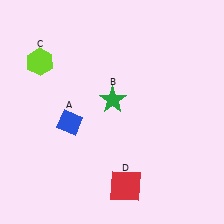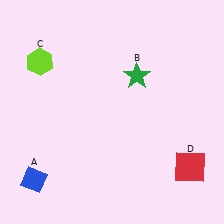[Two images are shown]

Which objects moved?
The objects that moved are: the blue diamond (A), the green star (B), the red square (D).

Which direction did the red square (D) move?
The red square (D) moved right.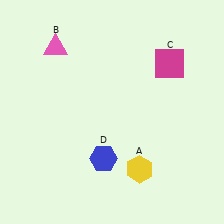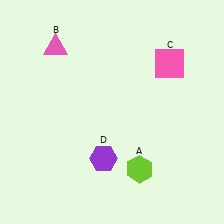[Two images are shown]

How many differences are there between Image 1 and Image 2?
There are 3 differences between the two images.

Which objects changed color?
A changed from yellow to lime. C changed from magenta to pink. D changed from blue to purple.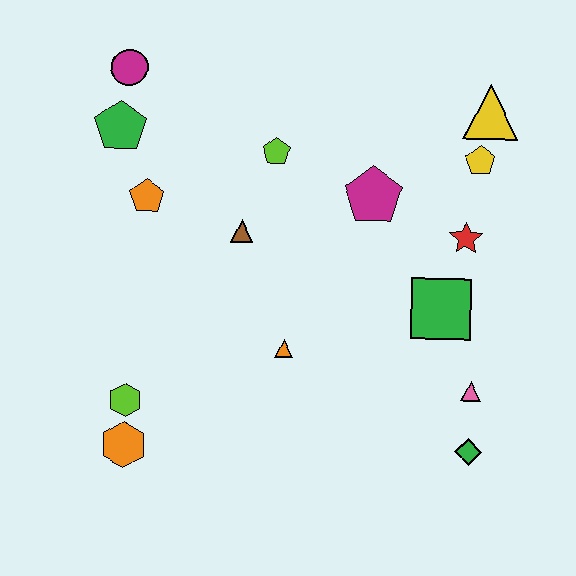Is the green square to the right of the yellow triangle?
No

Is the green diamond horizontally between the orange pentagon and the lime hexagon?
No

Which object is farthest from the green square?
The magenta circle is farthest from the green square.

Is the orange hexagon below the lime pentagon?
Yes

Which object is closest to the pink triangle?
The green diamond is closest to the pink triangle.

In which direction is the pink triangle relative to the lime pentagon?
The pink triangle is below the lime pentagon.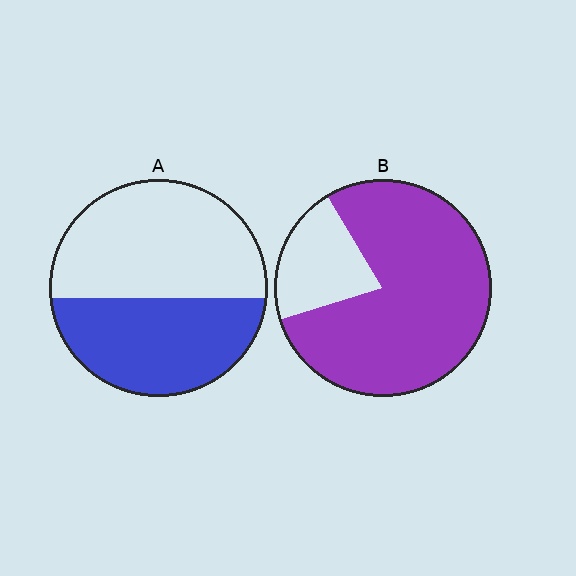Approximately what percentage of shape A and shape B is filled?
A is approximately 45% and B is approximately 80%.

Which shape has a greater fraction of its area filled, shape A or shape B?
Shape B.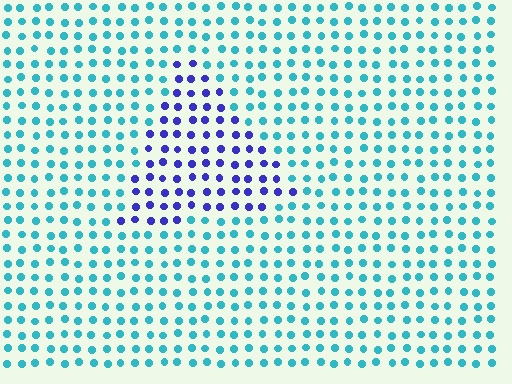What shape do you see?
I see a triangle.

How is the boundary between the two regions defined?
The boundary is defined purely by a slight shift in hue (about 59 degrees). Spacing, size, and orientation are identical on both sides.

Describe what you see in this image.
The image is filled with small cyan elements in a uniform arrangement. A triangle-shaped region is visible where the elements are tinted to a slightly different hue, forming a subtle color boundary.